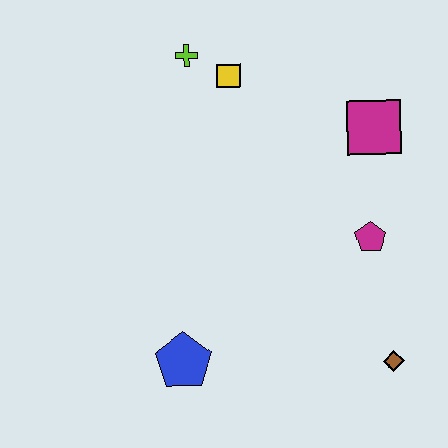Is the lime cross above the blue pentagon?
Yes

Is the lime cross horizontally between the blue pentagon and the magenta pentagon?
Yes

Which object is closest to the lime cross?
The yellow square is closest to the lime cross.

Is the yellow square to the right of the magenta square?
No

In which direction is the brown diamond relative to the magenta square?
The brown diamond is below the magenta square.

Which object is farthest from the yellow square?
The brown diamond is farthest from the yellow square.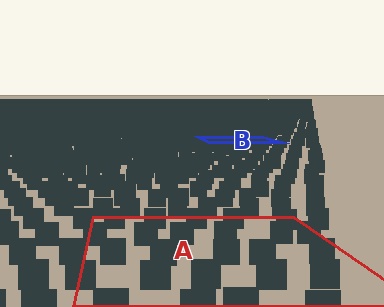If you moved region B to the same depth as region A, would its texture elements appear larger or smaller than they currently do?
They would appear larger. At a closer depth, the same texture elements are projected at a bigger on-screen size.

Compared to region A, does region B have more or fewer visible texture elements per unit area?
Region B has more texture elements per unit area — they are packed more densely because it is farther away.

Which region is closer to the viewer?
Region A is closer. The texture elements there are larger and more spread out.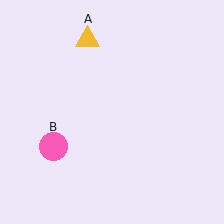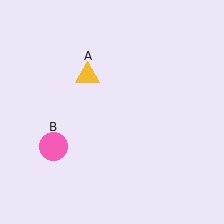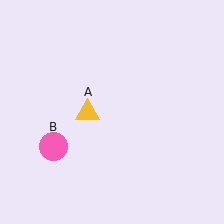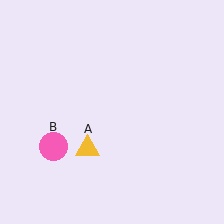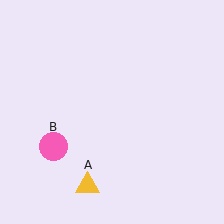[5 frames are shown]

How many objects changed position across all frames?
1 object changed position: yellow triangle (object A).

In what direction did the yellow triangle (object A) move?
The yellow triangle (object A) moved down.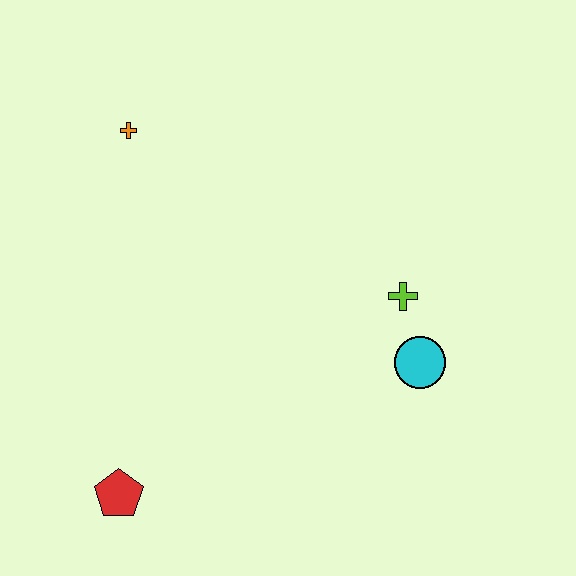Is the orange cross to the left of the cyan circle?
Yes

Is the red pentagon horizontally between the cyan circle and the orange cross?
No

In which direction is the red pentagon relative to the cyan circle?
The red pentagon is to the left of the cyan circle.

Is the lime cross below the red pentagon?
No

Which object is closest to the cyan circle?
The lime cross is closest to the cyan circle.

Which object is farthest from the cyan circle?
The orange cross is farthest from the cyan circle.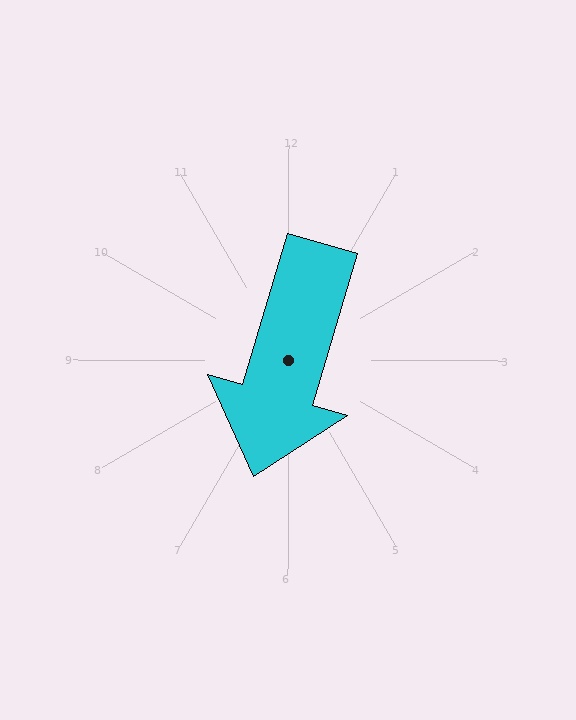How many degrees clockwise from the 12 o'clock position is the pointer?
Approximately 196 degrees.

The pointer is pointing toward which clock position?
Roughly 7 o'clock.